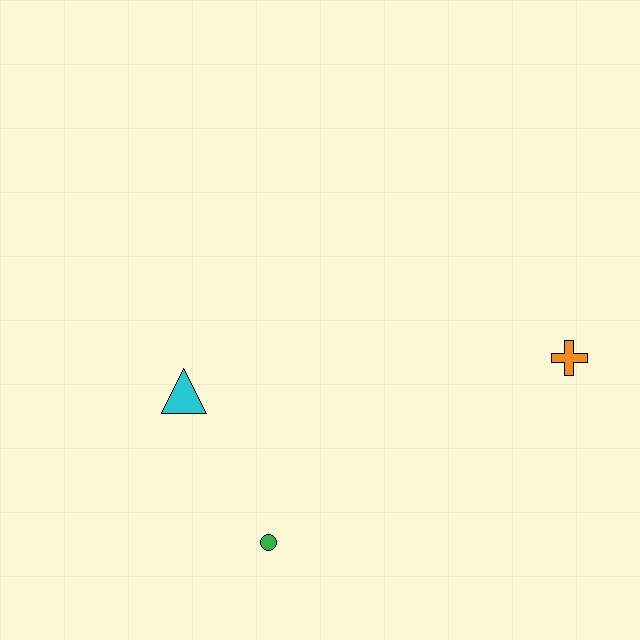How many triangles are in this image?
There is 1 triangle.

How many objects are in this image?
There are 3 objects.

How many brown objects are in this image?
There are no brown objects.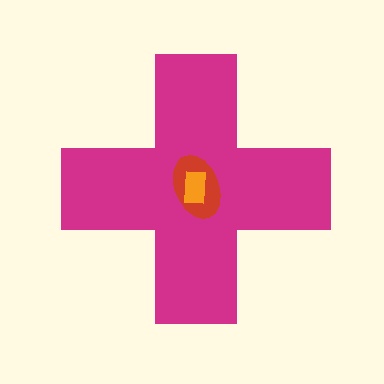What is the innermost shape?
The orange rectangle.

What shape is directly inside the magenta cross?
The red ellipse.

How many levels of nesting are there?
3.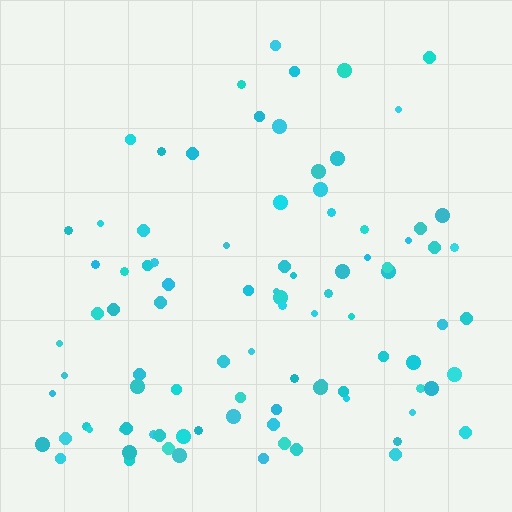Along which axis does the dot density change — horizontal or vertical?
Vertical.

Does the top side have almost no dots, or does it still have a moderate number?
Still a moderate number, just noticeably fewer than the bottom.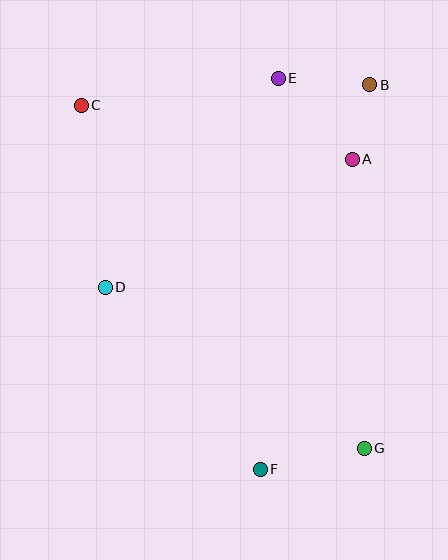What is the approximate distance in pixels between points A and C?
The distance between A and C is approximately 276 pixels.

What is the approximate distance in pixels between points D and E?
The distance between D and E is approximately 271 pixels.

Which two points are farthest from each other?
Points C and G are farthest from each other.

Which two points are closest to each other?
Points A and B are closest to each other.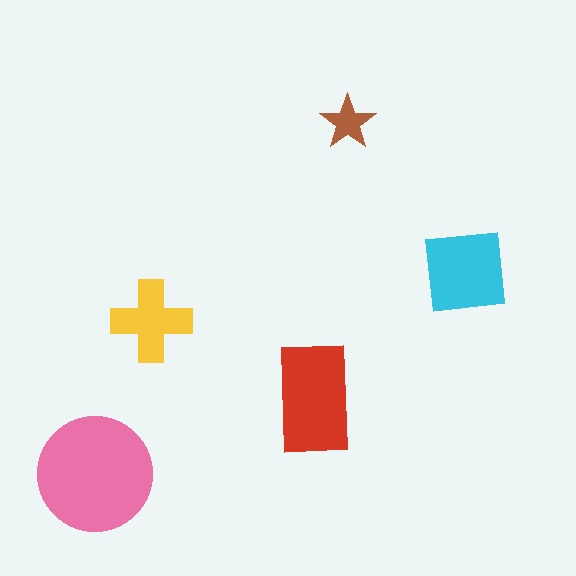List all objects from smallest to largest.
The brown star, the yellow cross, the cyan square, the red rectangle, the pink circle.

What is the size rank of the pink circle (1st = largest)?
1st.